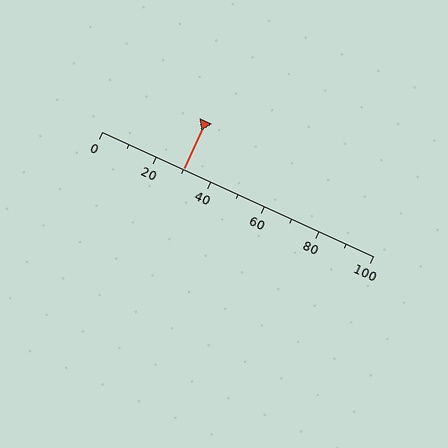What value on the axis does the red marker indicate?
The marker indicates approximately 30.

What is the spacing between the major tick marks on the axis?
The major ticks are spaced 20 apart.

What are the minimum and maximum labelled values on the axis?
The axis runs from 0 to 100.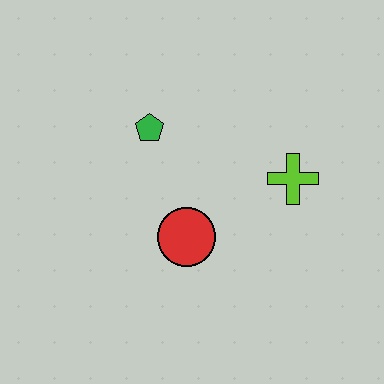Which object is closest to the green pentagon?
The red circle is closest to the green pentagon.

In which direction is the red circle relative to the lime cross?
The red circle is to the left of the lime cross.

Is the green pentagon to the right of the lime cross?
No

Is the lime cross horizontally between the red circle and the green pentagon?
No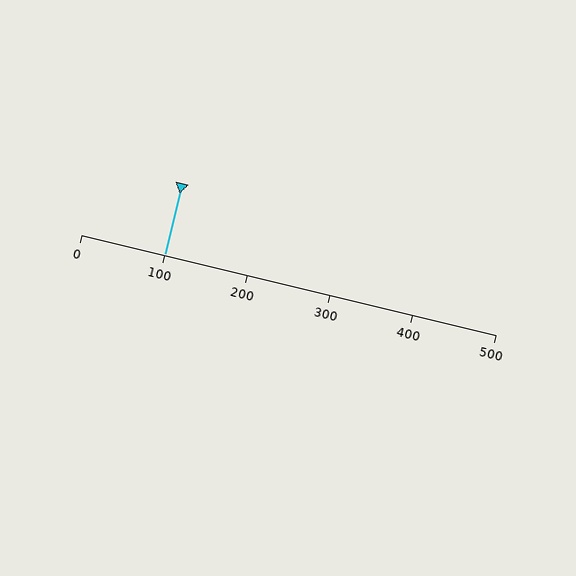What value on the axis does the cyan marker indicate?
The marker indicates approximately 100.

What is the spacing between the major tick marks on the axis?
The major ticks are spaced 100 apart.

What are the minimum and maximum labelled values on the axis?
The axis runs from 0 to 500.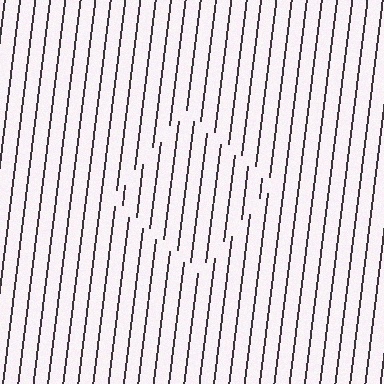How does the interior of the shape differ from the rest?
The interior of the shape contains the same grating, shifted by half a period — the contour is defined by the phase discontinuity where line-ends from the inner and outer gratings abut.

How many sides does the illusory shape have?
4 sides — the line-ends trace a square.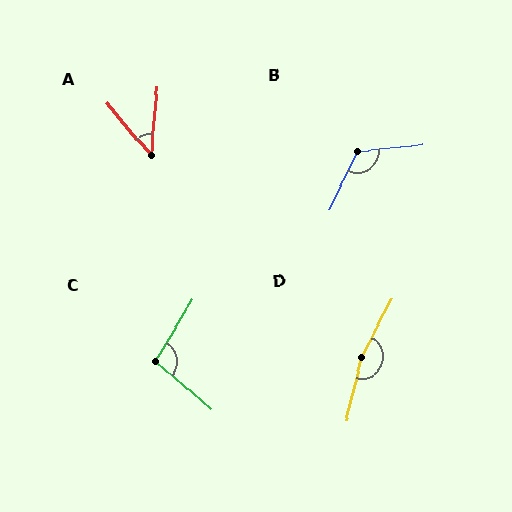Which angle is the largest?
D, at approximately 167 degrees.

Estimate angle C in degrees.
Approximately 100 degrees.